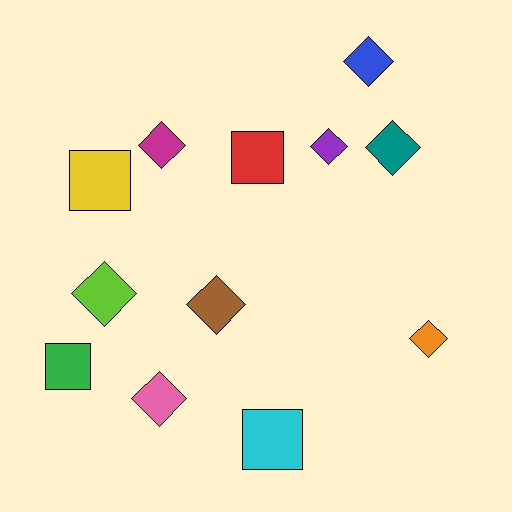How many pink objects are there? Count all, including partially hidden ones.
There is 1 pink object.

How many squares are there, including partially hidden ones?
There are 4 squares.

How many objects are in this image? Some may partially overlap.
There are 12 objects.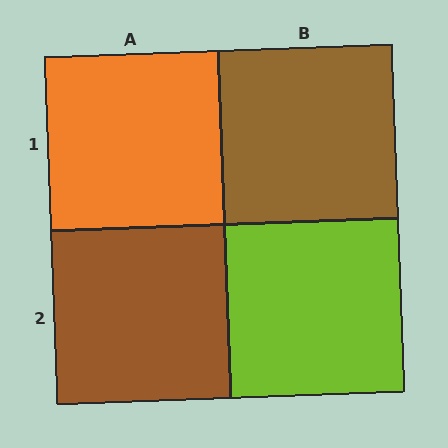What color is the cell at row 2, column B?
Lime.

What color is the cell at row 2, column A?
Brown.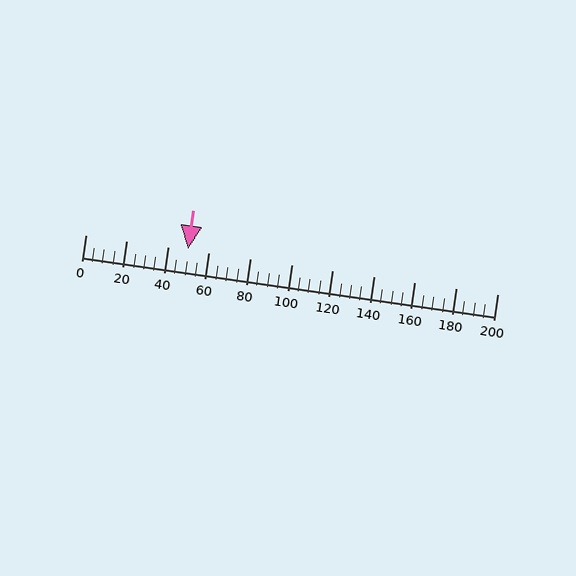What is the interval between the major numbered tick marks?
The major tick marks are spaced 20 units apart.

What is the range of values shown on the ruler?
The ruler shows values from 0 to 200.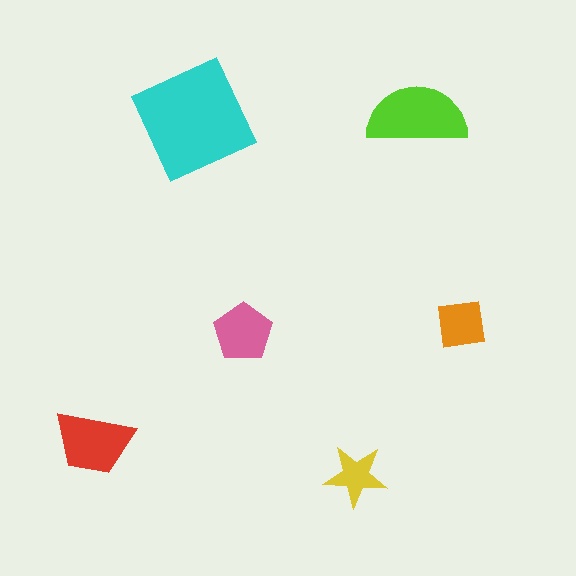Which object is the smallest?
The yellow star.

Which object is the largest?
The cyan square.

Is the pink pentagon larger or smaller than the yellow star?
Larger.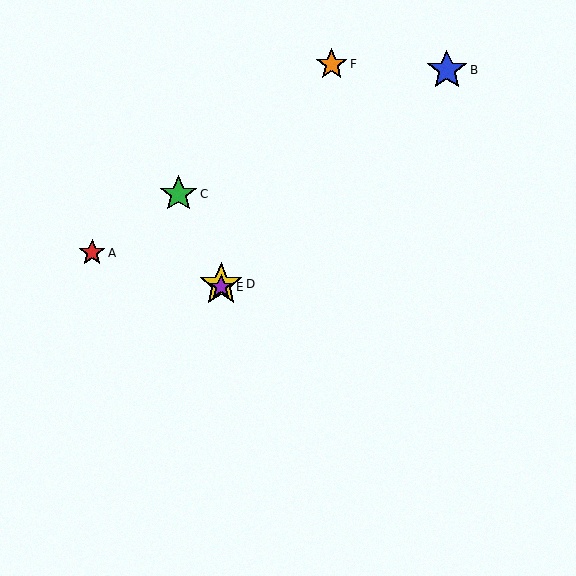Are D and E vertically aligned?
Yes, both are at x≈221.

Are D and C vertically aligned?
No, D is at x≈221 and C is at x≈179.